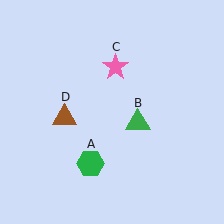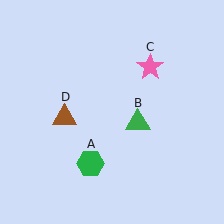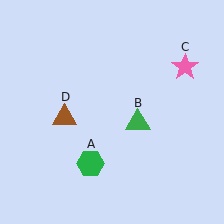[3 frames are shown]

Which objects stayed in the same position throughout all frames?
Green hexagon (object A) and green triangle (object B) and brown triangle (object D) remained stationary.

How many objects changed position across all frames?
1 object changed position: pink star (object C).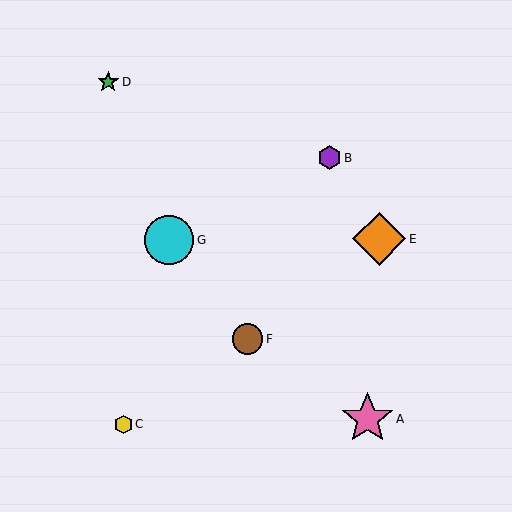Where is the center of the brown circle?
The center of the brown circle is at (248, 339).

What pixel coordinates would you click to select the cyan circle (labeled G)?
Click at (169, 240) to select the cyan circle G.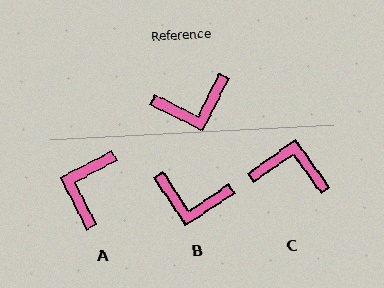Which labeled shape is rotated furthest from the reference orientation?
C, about 152 degrees away.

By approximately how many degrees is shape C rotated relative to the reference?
Approximately 152 degrees counter-clockwise.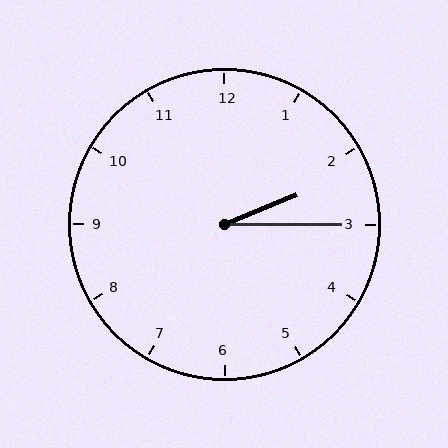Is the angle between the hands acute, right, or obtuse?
It is acute.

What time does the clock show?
2:15.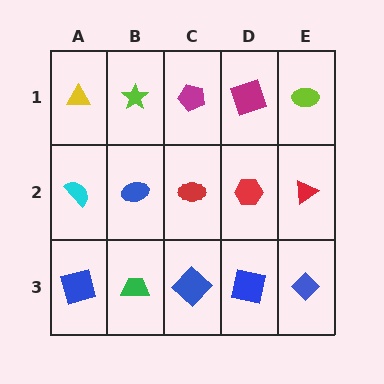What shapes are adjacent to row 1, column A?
A cyan semicircle (row 2, column A), a lime star (row 1, column B).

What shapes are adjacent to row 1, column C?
A red ellipse (row 2, column C), a lime star (row 1, column B), a magenta square (row 1, column D).